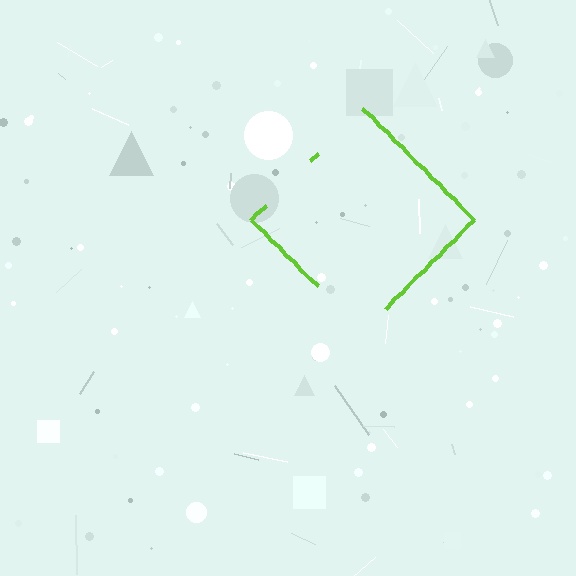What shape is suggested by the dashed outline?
The dashed outline suggests a diamond.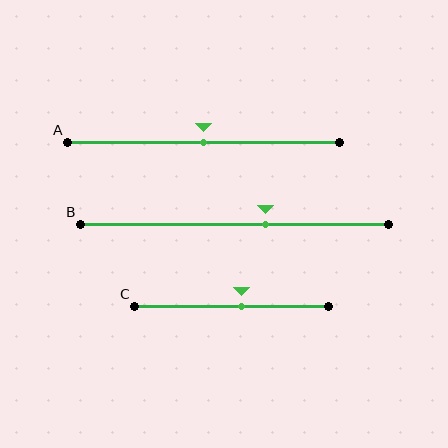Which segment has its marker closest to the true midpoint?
Segment A has its marker closest to the true midpoint.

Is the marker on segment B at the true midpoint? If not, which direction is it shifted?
No, the marker on segment B is shifted to the right by about 10% of the segment length.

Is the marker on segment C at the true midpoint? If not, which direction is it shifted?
No, the marker on segment C is shifted to the right by about 5% of the segment length.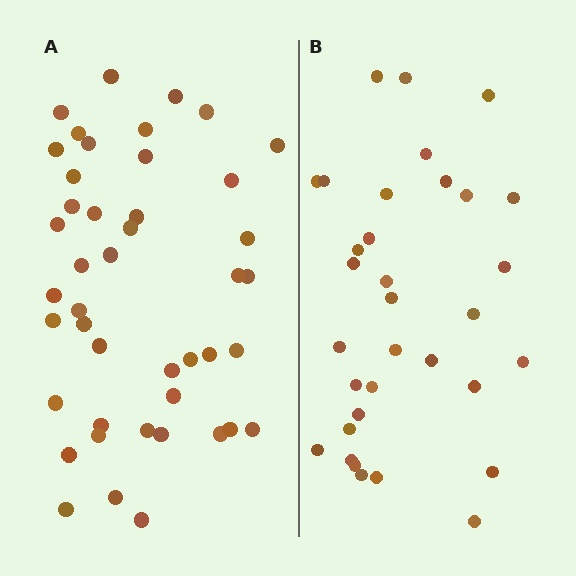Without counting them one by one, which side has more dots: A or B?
Region A (the left region) has more dots.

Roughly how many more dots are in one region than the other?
Region A has roughly 12 or so more dots than region B.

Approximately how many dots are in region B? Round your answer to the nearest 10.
About 30 dots. (The exact count is 33, which rounds to 30.)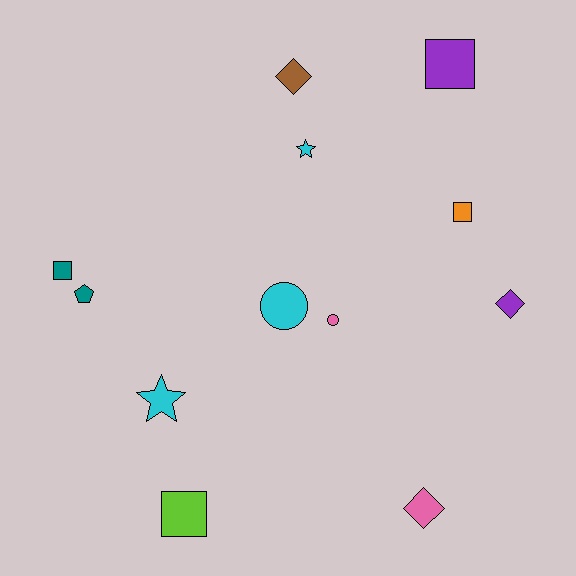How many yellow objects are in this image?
There are no yellow objects.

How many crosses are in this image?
There are no crosses.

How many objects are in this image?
There are 12 objects.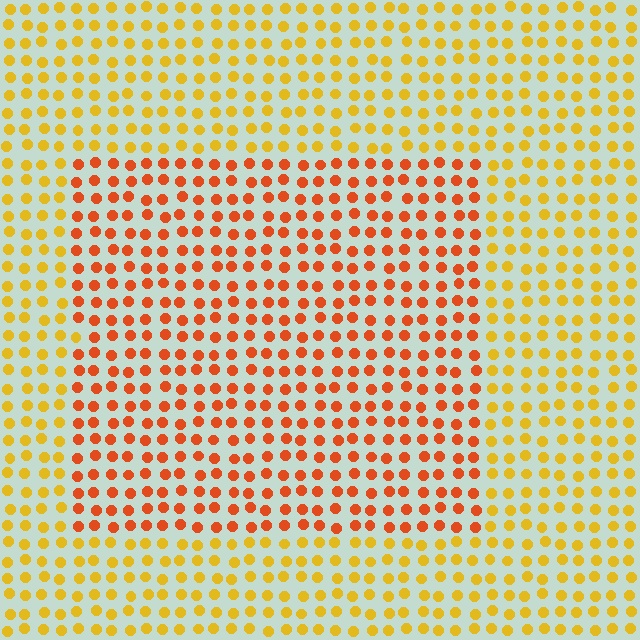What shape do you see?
I see a rectangle.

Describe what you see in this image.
The image is filled with small yellow elements in a uniform arrangement. A rectangle-shaped region is visible where the elements are tinted to a slightly different hue, forming a subtle color boundary.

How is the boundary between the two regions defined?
The boundary is defined purely by a slight shift in hue (about 34 degrees). Spacing, size, and orientation are identical on both sides.